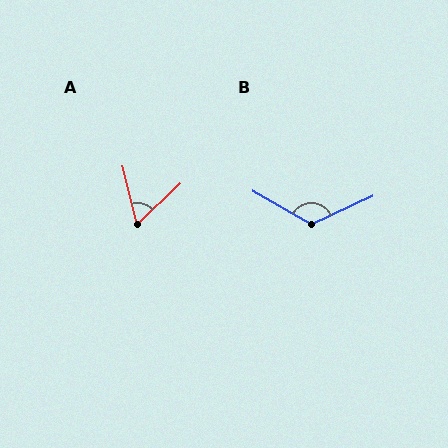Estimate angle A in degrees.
Approximately 61 degrees.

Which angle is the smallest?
A, at approximately 61 degrees.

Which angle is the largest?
B, at approximately 126 degrees.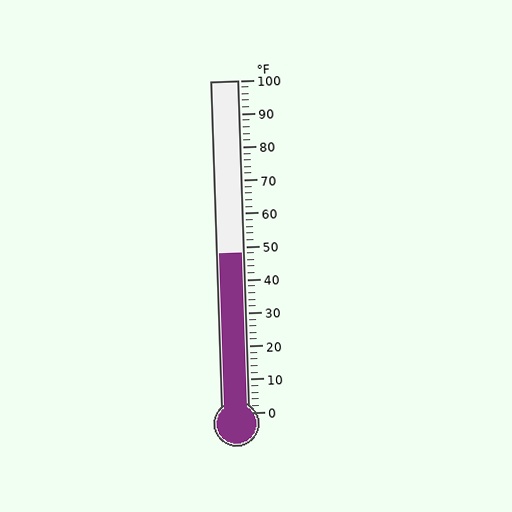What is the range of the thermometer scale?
The thermometer scale ranges from 0°F to 100°F.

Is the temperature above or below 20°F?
The temperature is above 20°F.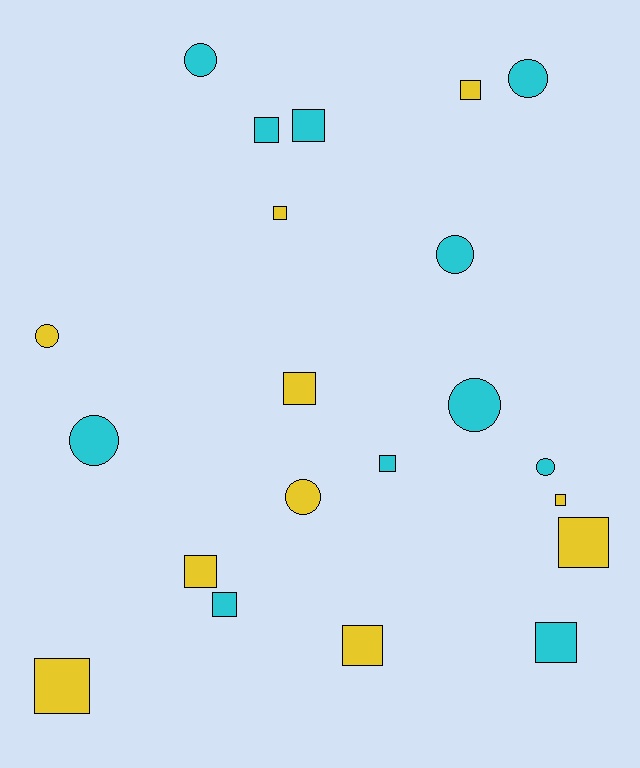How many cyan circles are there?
There are 6 cyan circles.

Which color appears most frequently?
Cyan, with 11 objects.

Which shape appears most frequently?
Square, with 13 objects.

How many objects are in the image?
There are 21 objects.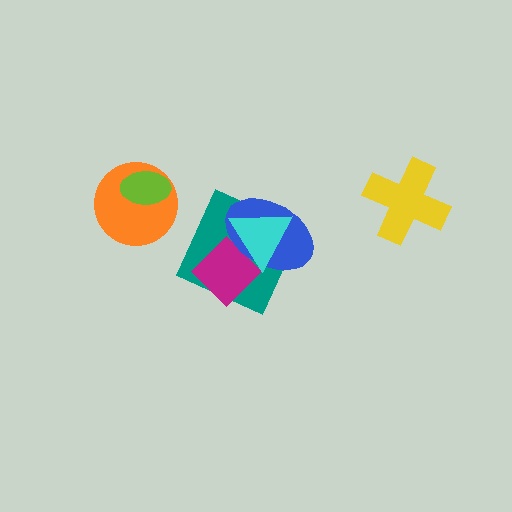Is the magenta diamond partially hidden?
Yes, it is partially covered by another shape.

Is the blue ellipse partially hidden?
Yes, it is partially covered by another shape.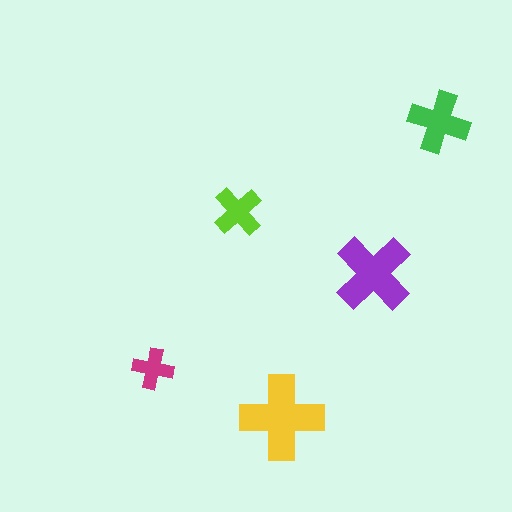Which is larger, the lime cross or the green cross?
The green one.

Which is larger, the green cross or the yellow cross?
The yellow one.